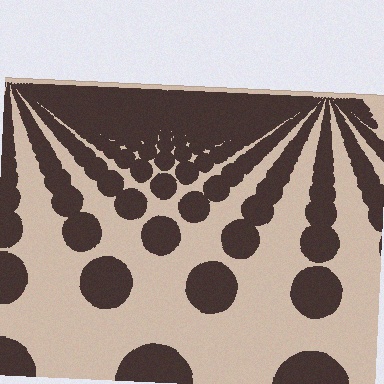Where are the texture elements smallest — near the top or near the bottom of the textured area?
Near the top.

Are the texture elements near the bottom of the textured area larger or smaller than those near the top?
Larger. Near the bottom, elements are closer to the viewer and appear at a bigger on-screen size.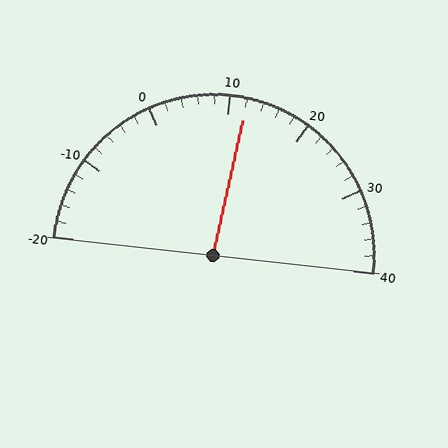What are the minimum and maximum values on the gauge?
The gauge ranges from -20 to 40.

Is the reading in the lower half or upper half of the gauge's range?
The reading is in the upper half of the range (-20 to 40).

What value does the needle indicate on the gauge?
The needle indicates approximately 12.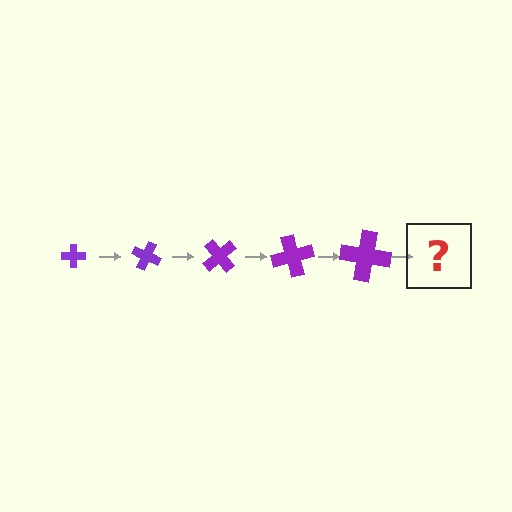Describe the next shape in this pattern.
It should be a cross, larger than the previous one and rotated 125 degrees from the start.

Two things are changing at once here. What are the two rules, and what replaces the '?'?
The two rules are that the cross grows larger each step and it rotates 25 degrees each step. The '?' should be a cross, larger than the previous one and rotated 125 degrees from the start.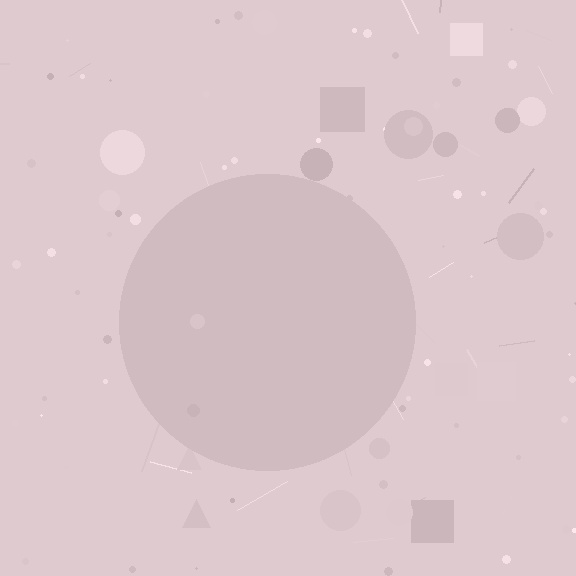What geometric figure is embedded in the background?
A circle is embedded in the background.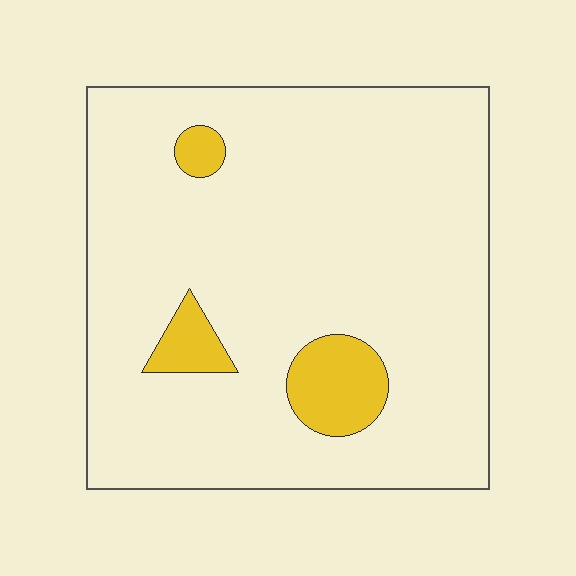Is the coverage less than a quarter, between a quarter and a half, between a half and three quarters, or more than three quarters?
Less than a quarter.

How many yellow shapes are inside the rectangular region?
3.